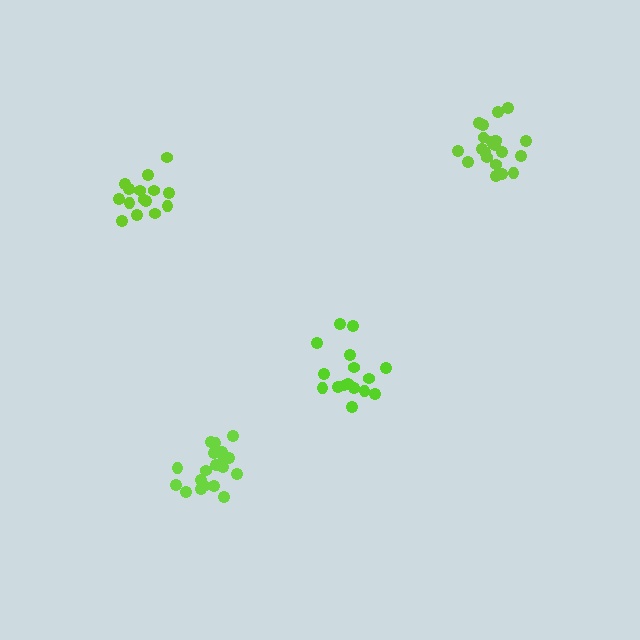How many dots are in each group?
Group 1: 21 dots, Group 2: 15 dots, Group 3: 16 dots, Group 4: 20 dots (72 total).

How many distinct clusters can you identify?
There are 4 distinct clusters.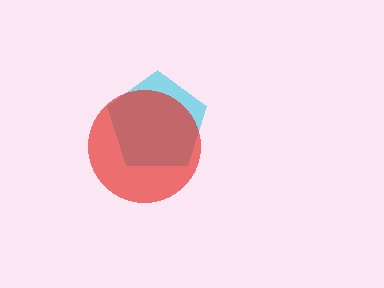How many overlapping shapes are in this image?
There are 2 overlapping shapes in the image.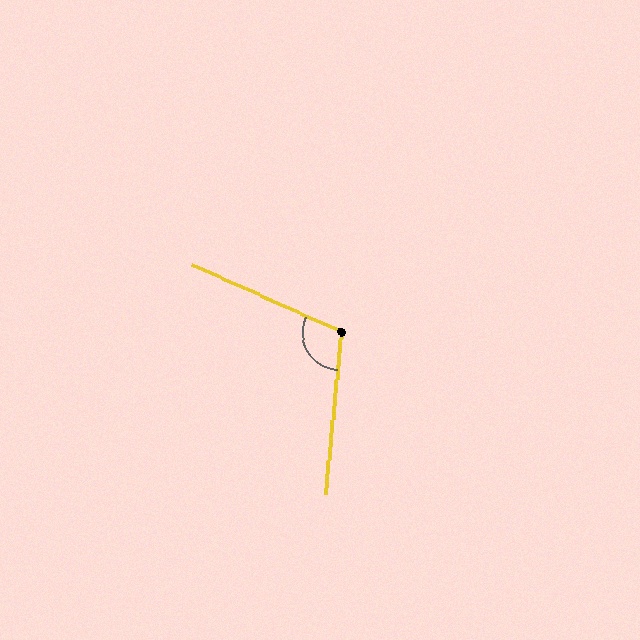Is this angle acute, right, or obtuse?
It is obtuse.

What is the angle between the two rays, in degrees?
Approximately 109 degrees.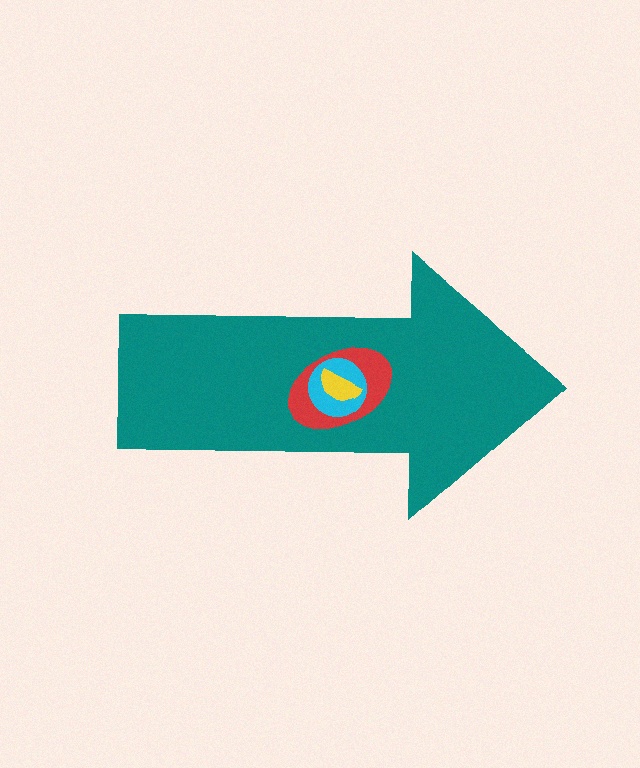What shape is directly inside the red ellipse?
The cyan circle.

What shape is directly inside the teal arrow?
The red ellipse.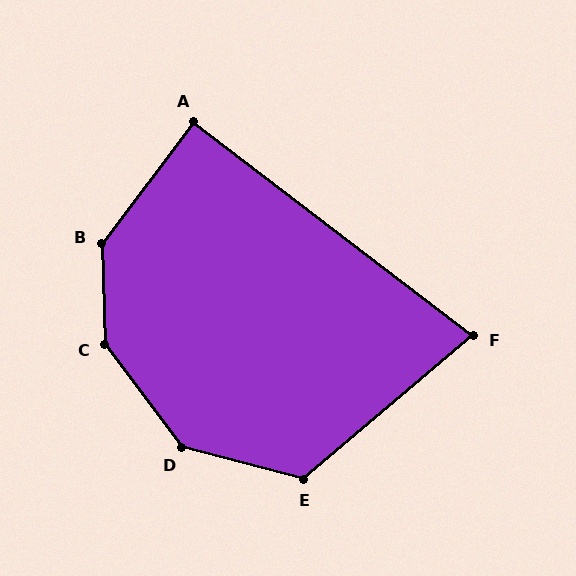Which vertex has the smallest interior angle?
F, at approximately 78 degrees.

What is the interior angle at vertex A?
Approximately 90 degrees (approximately right).